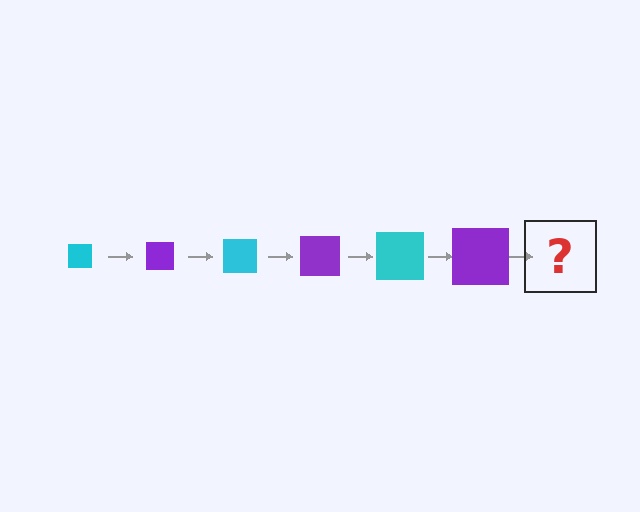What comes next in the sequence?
The next element should be a cyan square, larger than the previous one.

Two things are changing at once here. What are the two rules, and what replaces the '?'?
The two rules are that the square grows larger each step and the color cycles through cyan and purple. The '?' should be a cyan square, larger than the previous one.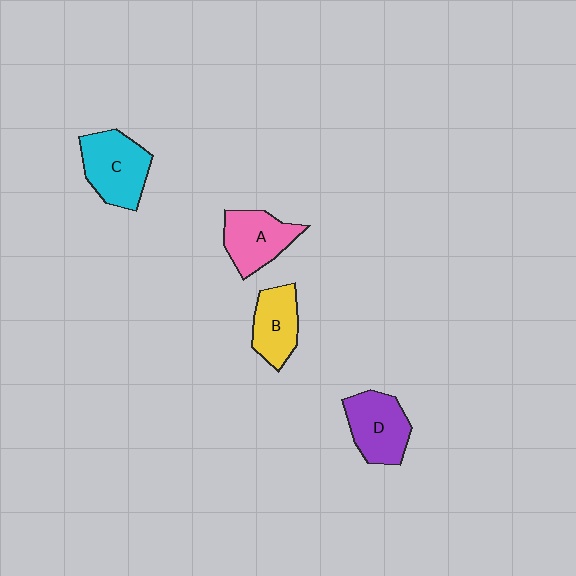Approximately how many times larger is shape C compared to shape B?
Approximately 1.3 times.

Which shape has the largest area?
Shape C (cyan).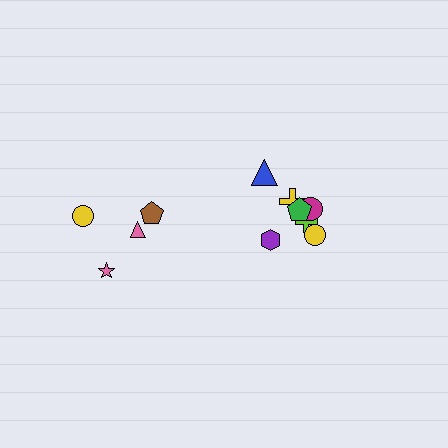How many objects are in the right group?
There are 7 objects.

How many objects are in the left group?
There are 4 objects.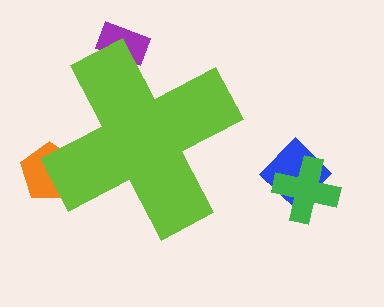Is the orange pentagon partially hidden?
Yes, the orange pentagon is partially hidden behind the lime cross.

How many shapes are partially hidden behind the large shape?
2 shapes are partially hidden.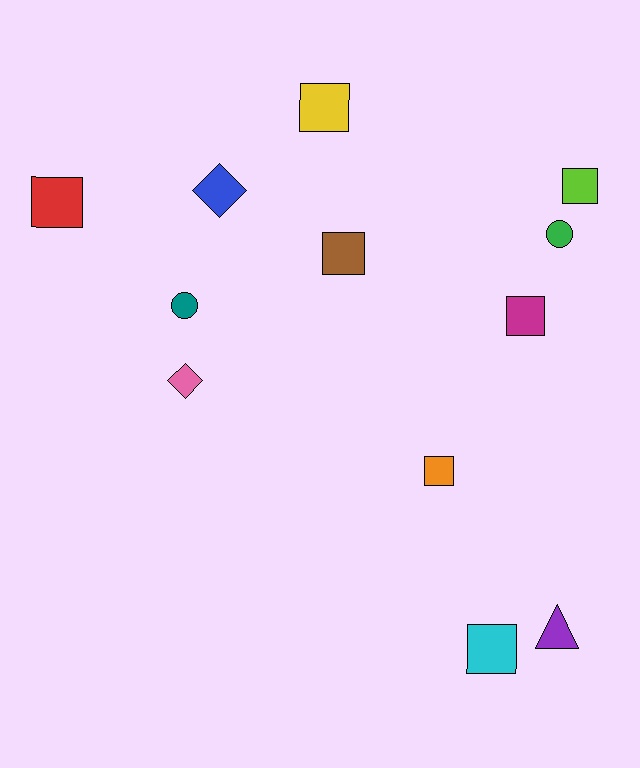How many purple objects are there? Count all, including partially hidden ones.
There is 1 purple object.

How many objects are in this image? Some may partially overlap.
There are 12 objects.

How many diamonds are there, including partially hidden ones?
There are 2 diamonds.